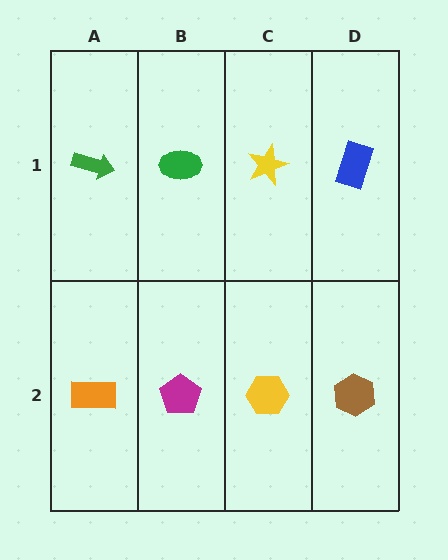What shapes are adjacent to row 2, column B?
A green ellipse (row 1, column B), an orange rectangle (row 2, column A), a yellow hexagon (row 2, column C).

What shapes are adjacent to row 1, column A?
An orange rectangle (row 2, column A), a green ellipse (row 1, column B).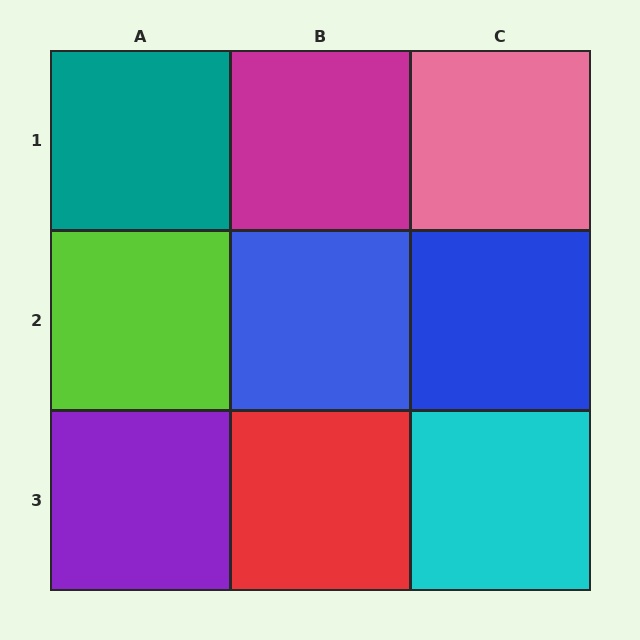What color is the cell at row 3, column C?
Cyan.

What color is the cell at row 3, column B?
Red.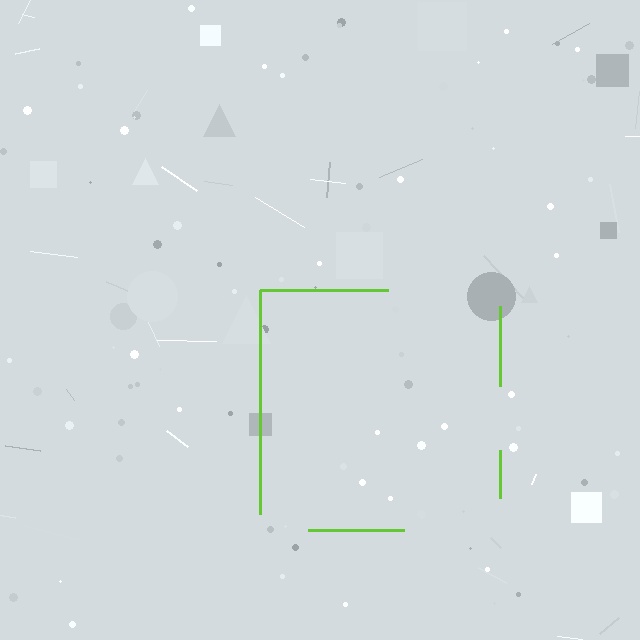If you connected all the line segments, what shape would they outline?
They would outline a square.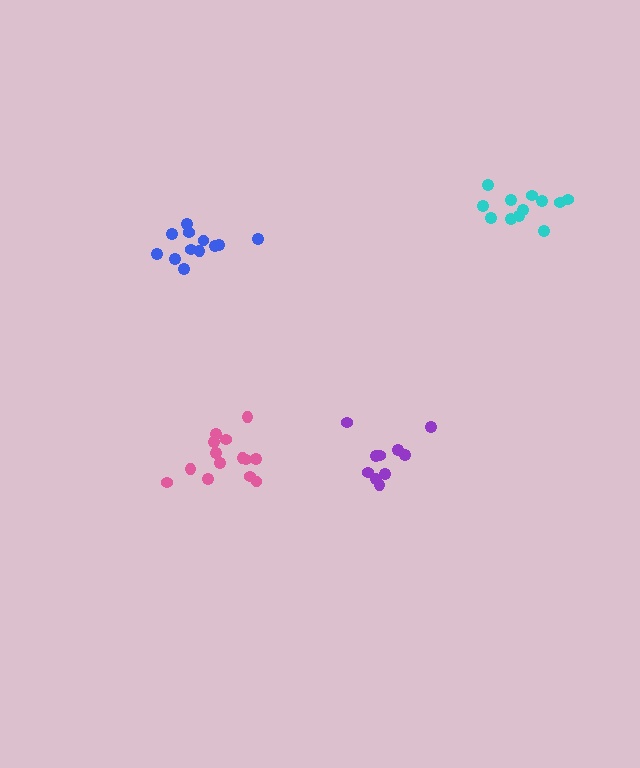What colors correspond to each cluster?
The clusters are colored: pink, blue, purple, cyan.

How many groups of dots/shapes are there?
There are 4 groups.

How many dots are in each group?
Group 1: 14 dots, Group 2: 12 dots, Group 3: 10 dots, Group 4: 12 dots (48 total).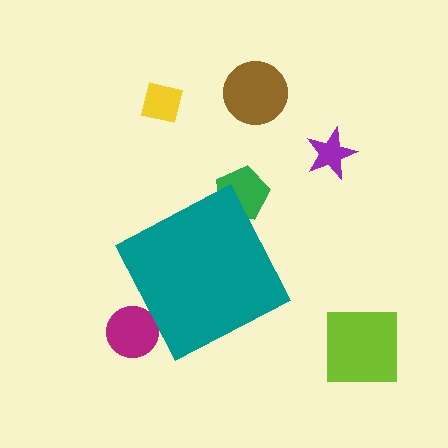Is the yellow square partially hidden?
No, the yellow square is fully visible.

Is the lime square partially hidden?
No, the lime square is fully visible.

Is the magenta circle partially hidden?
Yes, the magenta circle is partially hidden behind the teal diamond.